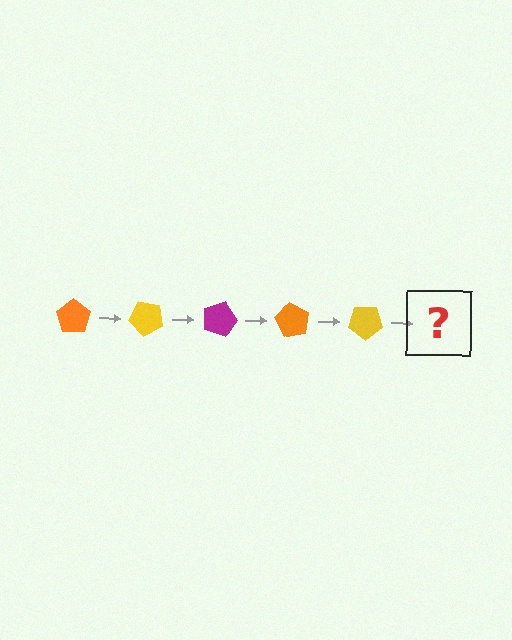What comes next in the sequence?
The next element should be a magenta pentagon, rotated 225 degrees from the start.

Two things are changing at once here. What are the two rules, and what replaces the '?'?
The two rules are that it rotates 45 degrees each step and the color cycles through orange, yellow, and magenta. The '?' should be a magenta pentagon, rotated 225 degrees from the start.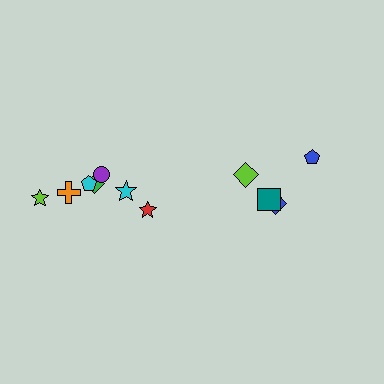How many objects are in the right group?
There are 4 objects.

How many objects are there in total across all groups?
There are 11 objects.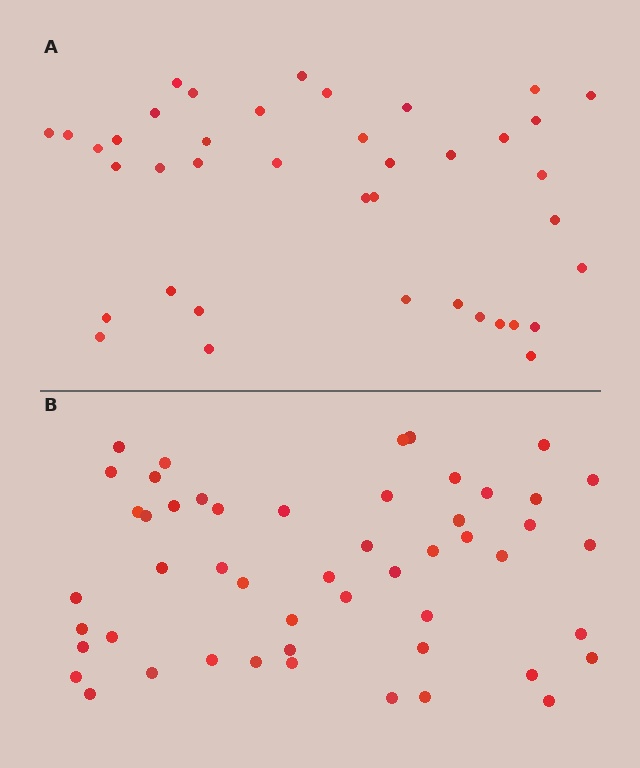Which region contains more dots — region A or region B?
Region B (the bottom region) has more dots.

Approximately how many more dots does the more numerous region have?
Region B has roughly 12 or so more dots than region A.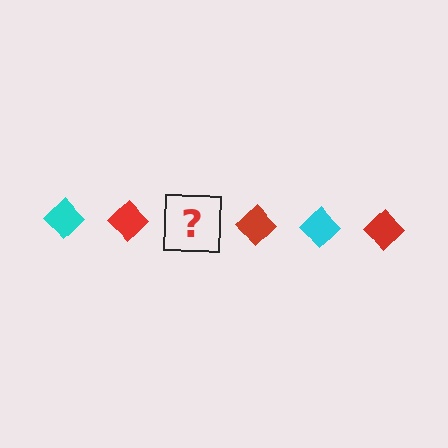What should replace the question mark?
The question mark should be replaced with a cyan diamond.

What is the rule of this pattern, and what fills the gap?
The rule is that the pattern cycles through cyan, red diamonds. The gap should be filled with a cyan diamond.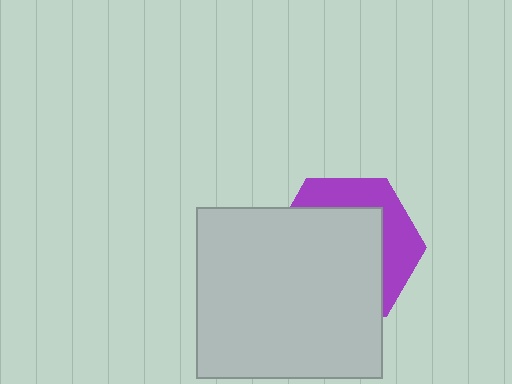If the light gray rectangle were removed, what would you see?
You would see the complete purple hexagon.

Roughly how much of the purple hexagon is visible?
A small part of it is visible (roughly 35%).